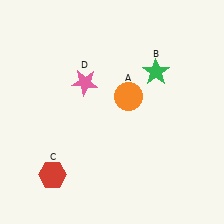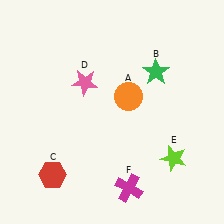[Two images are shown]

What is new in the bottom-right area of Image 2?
A lime star (E) was added in the bottom-right area of Image 2.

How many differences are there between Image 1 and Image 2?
There are 2 differences between the two images.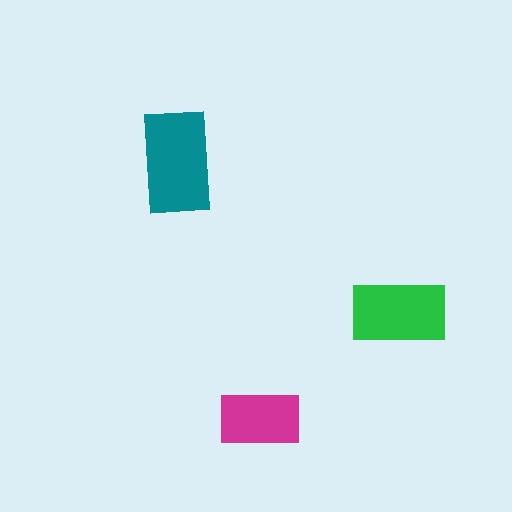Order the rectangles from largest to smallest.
the teal one, the green one, the magenta one.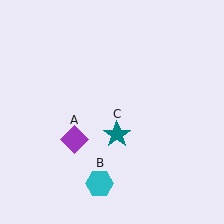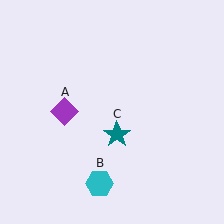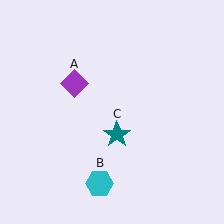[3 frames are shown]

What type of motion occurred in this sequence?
The purple diamond (object A) rotated clockwise around the center of the scene.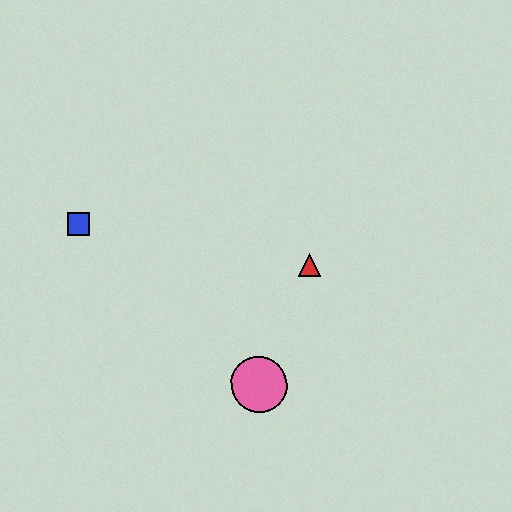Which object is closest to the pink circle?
The red triangle is closest to the pink circle.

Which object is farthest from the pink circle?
The blue square is farthest from the pink circle.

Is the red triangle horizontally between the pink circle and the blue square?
No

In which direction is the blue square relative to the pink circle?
The blue square is to the left of the pink circle.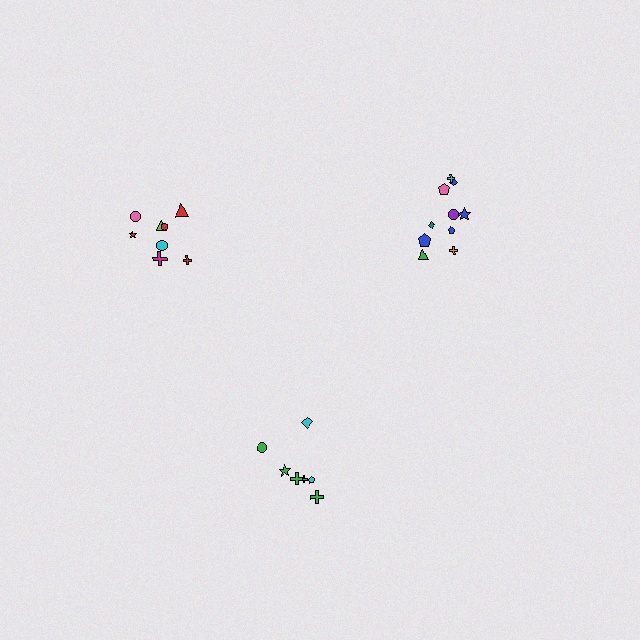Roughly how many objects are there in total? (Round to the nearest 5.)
Roughly 25 objects in total.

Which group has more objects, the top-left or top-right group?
The top-right group.